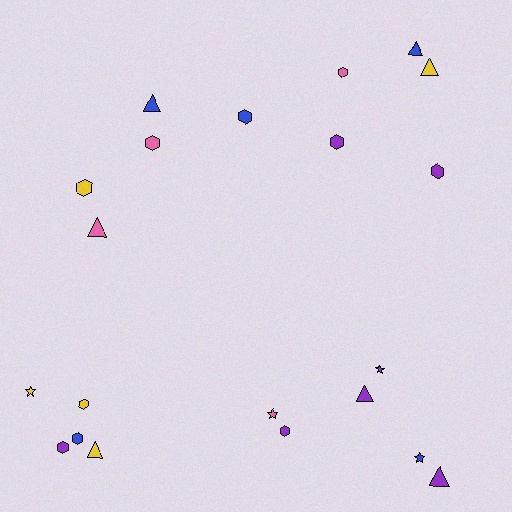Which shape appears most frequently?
Hexagon, with 10 objects.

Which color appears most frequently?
Purple, with 7 objects.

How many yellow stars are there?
There is 1 yellow star.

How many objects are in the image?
There are 21 objects.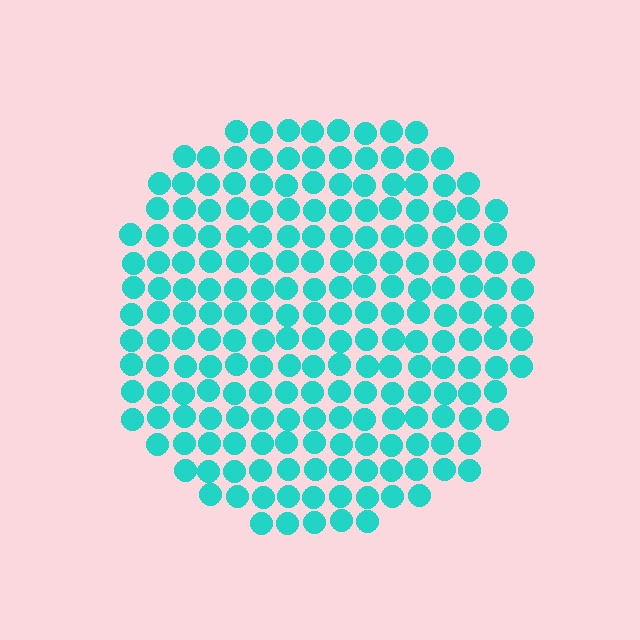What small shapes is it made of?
It is made of small circles.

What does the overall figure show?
The overall figure shows a circle.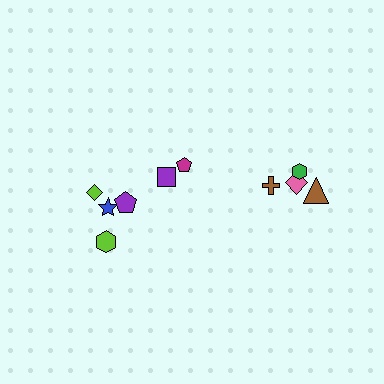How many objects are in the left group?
There are 6 objects.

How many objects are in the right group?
There are 4 objects.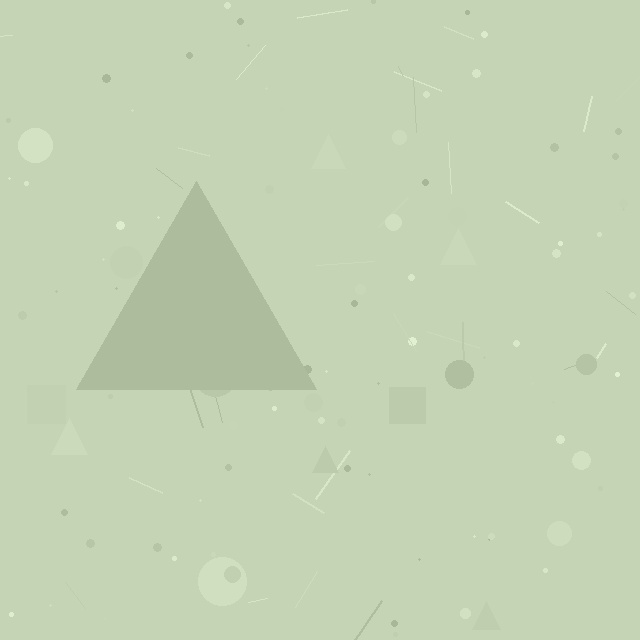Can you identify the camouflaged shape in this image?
The camouflaged shape is a triangle.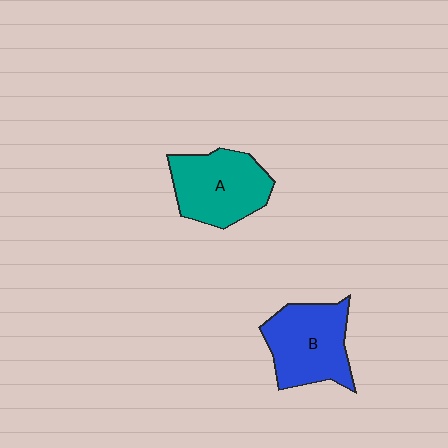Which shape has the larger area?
Shape B (blue).